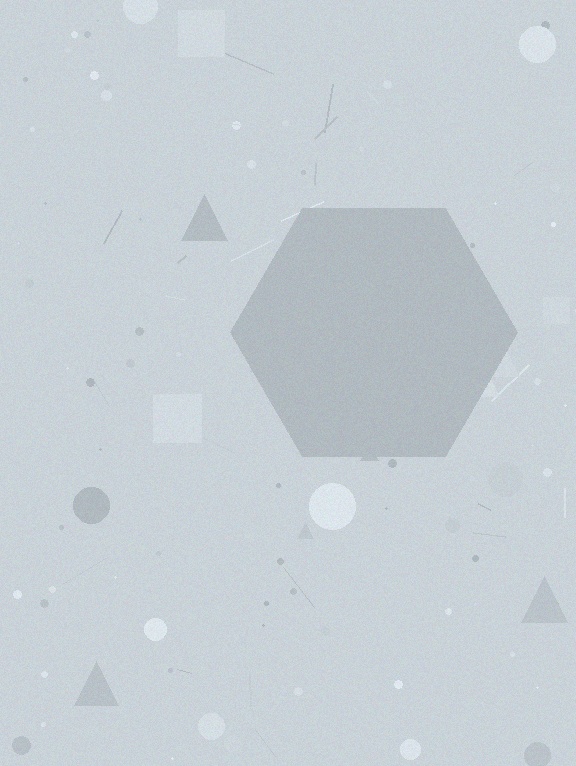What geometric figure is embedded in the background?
A hexagon is embedded in the background.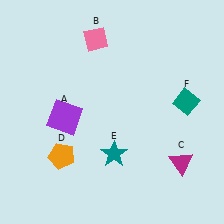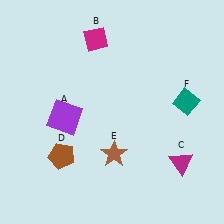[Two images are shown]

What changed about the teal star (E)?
In Image 1, E is teal. In Image 2, it changed to brown.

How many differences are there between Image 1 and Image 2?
There are 3 differences between the two images.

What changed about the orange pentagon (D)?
In Image 1, D is orange. In Image 2, it changed to brown.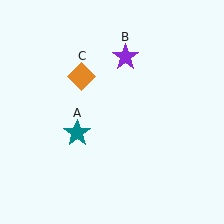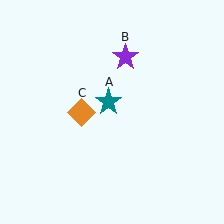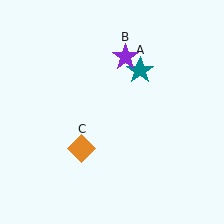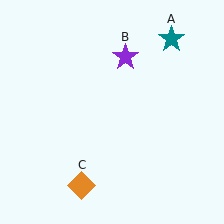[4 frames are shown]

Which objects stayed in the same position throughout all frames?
Purple star (object B) remained stationary.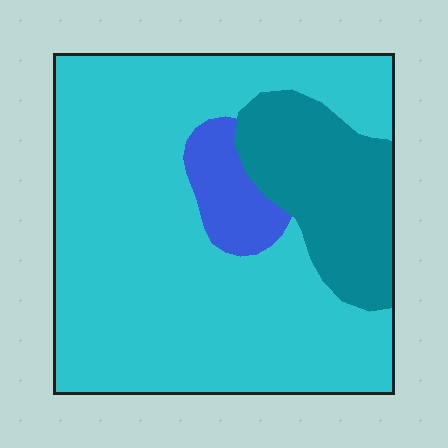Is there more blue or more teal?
Teal.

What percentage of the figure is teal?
Teal covers roughly 20% of the figure.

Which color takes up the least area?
Blue, at roughly 5%.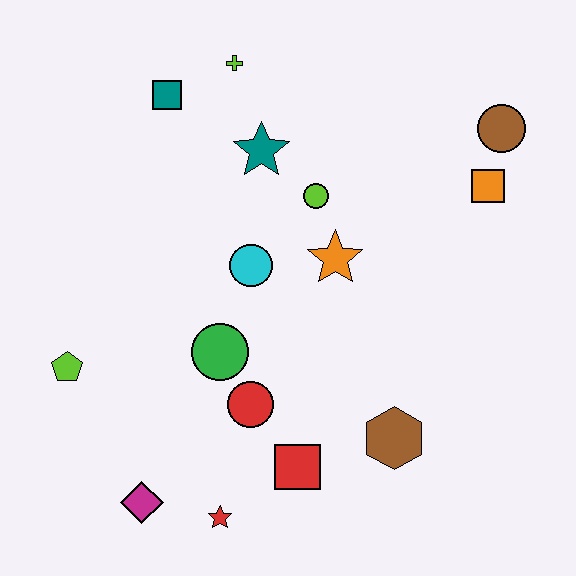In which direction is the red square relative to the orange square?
The red square is below the orange square.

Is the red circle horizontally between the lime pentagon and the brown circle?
Yes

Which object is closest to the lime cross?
The teal square is closest to the lime cross.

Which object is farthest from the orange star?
The magenta diamond is farthest from the orange star.